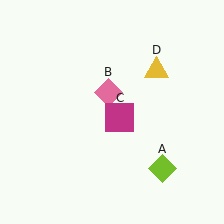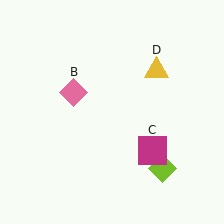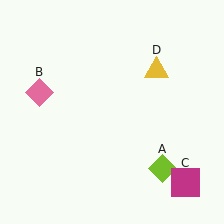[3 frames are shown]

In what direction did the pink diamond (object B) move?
The pink diamond (object B) moved left.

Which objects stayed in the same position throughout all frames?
Lime diamond (object A) and yellow triangle (object D) remained stationary.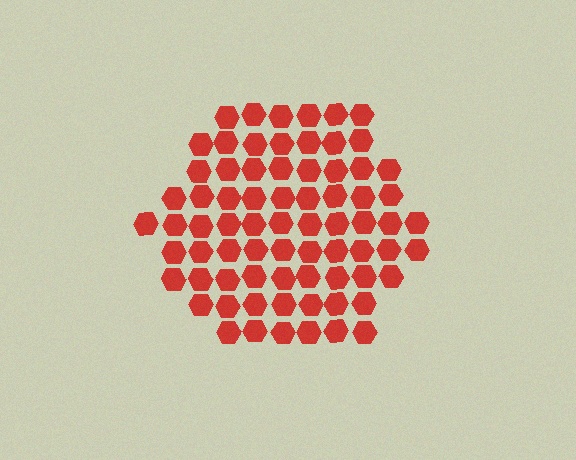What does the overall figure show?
The overall figure shows a hexagon.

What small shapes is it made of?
It is made of small hexagons.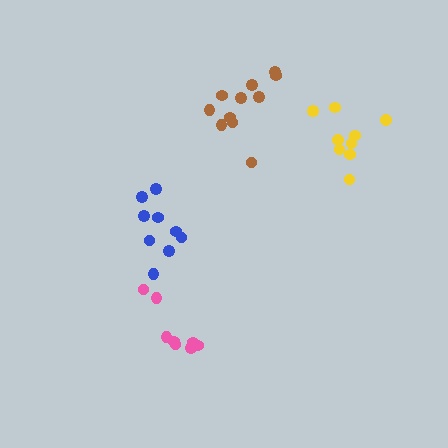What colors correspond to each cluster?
The clusters are colored: brown, yellow, pink, blue.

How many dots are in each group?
Group 1: 11 dots, Group 2: 9 dots, Group 3: 8 dots, Group 4: 9 dots (37 total).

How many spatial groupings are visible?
There are 4 spatial groupings.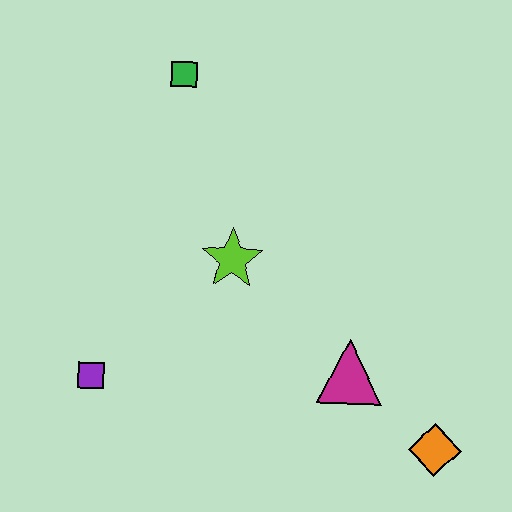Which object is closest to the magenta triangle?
The orange diamond is closest to the magenta triangle.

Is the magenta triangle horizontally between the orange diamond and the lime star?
Yes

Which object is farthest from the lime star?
The orange diamond is farthest from the lime star.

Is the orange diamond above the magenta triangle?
No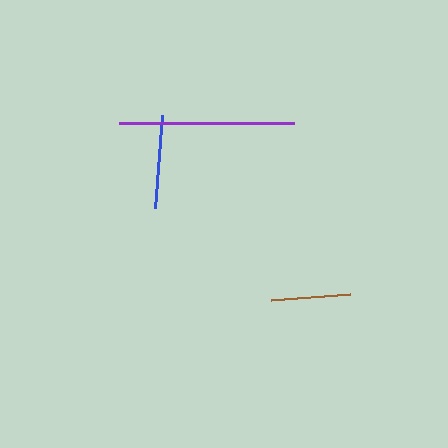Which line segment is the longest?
The purple line is the longest at approximately 176 pixels.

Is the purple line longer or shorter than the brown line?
The purple line is longer than the brown line.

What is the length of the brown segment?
The brown segment is approximately 79 pixels long.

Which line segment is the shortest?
The brown line is the shortest at approximately 79 pixels.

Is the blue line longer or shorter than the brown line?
The blue line is longer than the brown line.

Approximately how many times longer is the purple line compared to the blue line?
The purple line is approximately 1.9 times the length of the blue line.